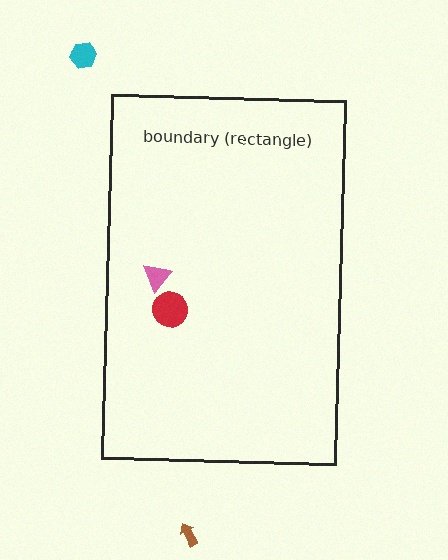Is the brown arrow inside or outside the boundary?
Outside.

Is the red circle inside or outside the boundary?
Inside.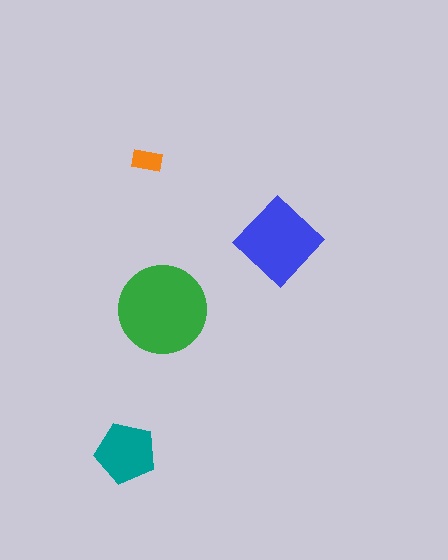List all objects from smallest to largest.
The orange rectangle, the teal pentagon, the blue diamond, the green circle.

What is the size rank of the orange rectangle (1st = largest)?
4th.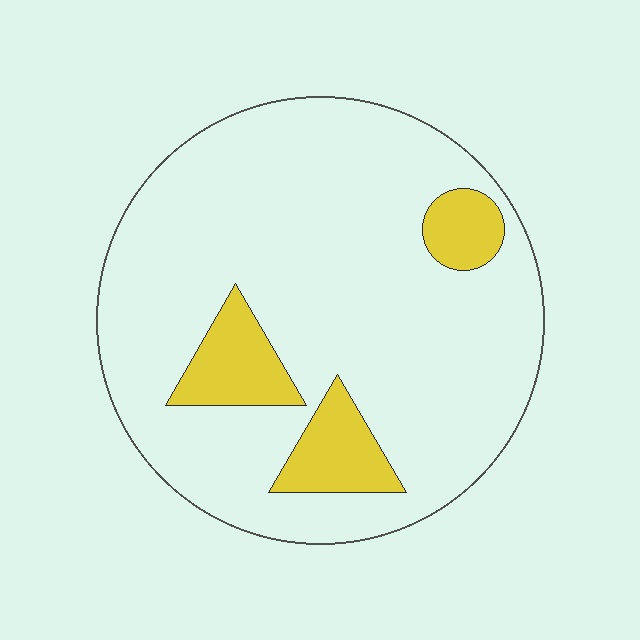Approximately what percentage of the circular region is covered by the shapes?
Approximately 15%.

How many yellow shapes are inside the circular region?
3.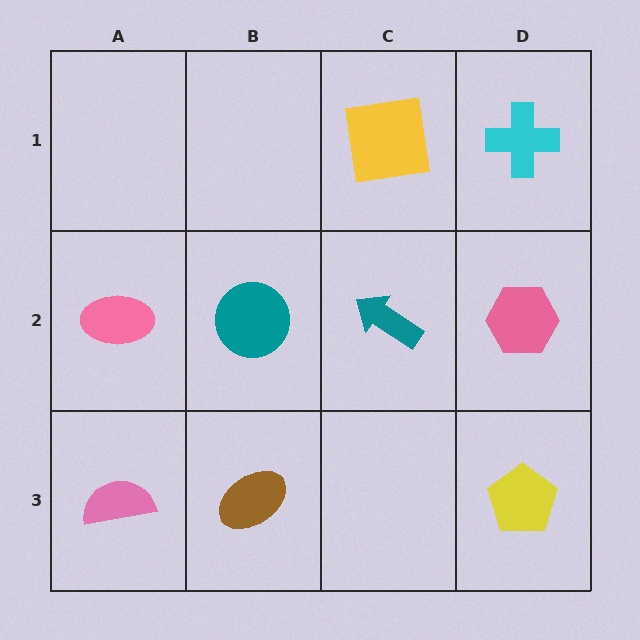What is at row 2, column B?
A teal circle.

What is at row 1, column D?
A cyan cross.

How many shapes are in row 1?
2 shapes.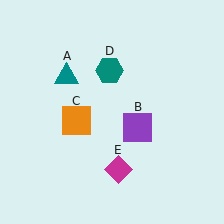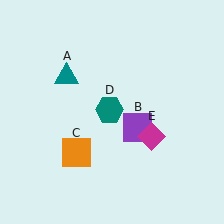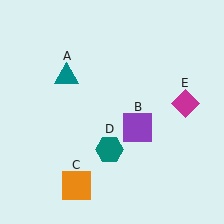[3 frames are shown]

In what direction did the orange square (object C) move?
The orange square (object C) moved down.